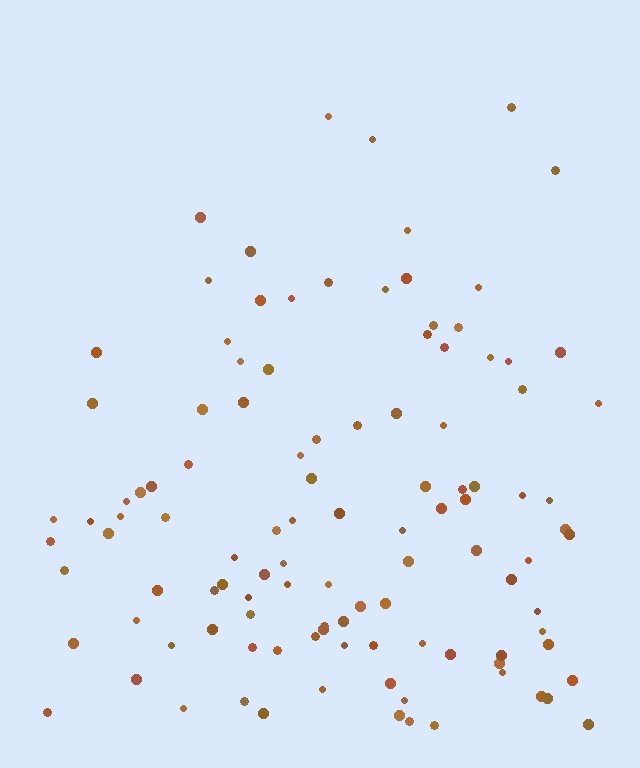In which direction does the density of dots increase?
From top to bottom, with the bottom side densest.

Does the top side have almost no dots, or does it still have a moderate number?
Still a moderate number, just noticeably fewer than the bottom.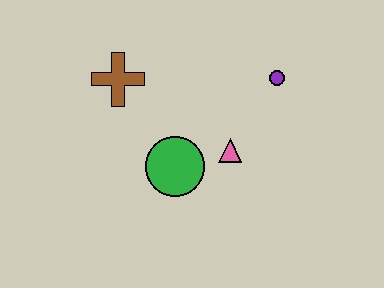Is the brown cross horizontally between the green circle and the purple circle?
No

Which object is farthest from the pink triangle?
The brown cross is farthest from the pink triangle.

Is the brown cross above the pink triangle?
Yes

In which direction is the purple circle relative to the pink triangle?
The purple circle is above the pink triangle.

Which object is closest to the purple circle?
The pink triangle is closest to the purple circle.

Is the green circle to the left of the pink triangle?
Yes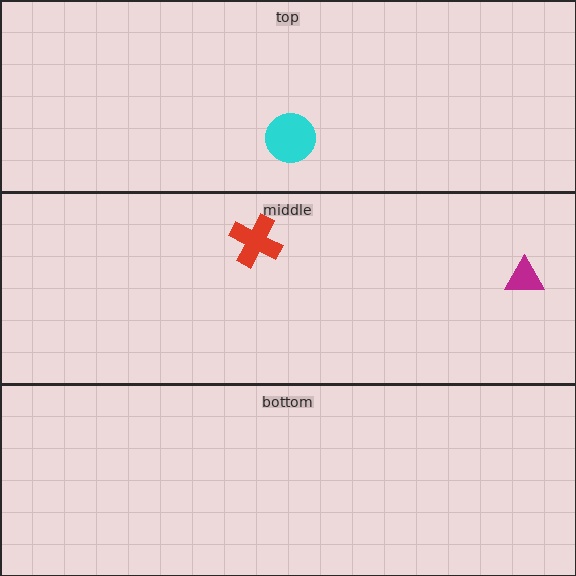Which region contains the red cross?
The middle region.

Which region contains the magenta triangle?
The middle region.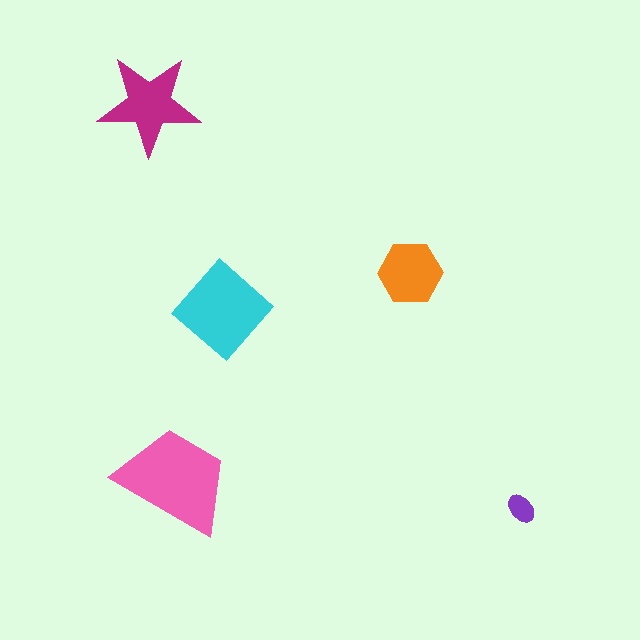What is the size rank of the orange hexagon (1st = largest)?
4th.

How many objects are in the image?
There are 5 objects in the image.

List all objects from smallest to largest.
The purple ellipse, the orange hexagon, the magenta star, the cyan diamond, the pink trapezoid.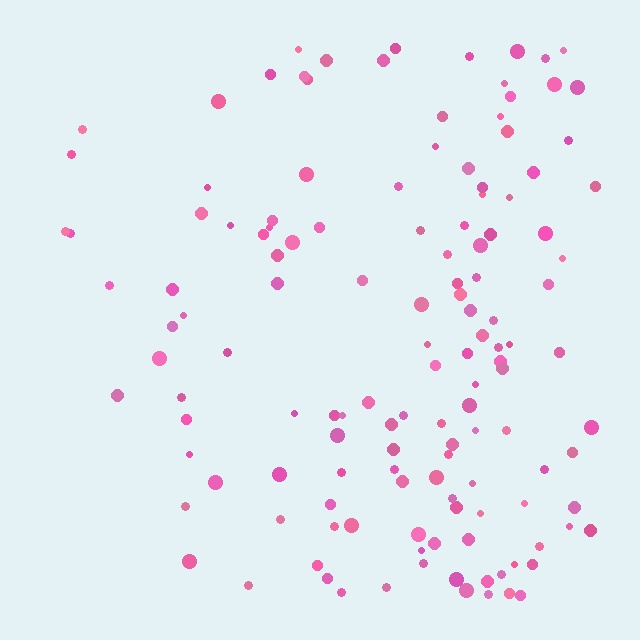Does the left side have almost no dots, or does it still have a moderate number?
Still a moderate number, just noticeably fewer than the right.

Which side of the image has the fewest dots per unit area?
The left.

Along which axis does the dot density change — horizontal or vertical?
Horizontal.